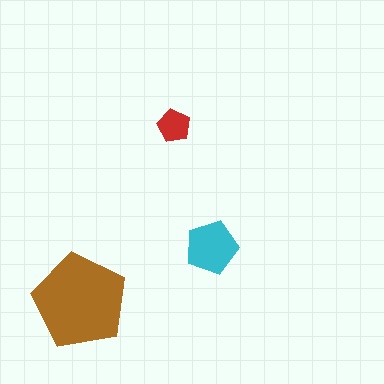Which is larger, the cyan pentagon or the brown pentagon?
The brown one.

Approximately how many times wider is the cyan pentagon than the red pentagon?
About 1.5 times wider.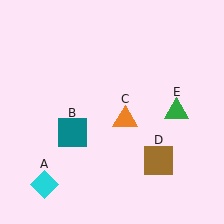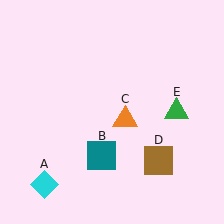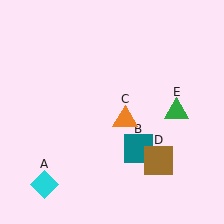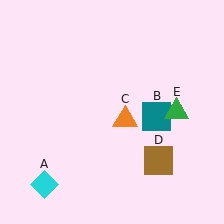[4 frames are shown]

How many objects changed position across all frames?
1 object changed position: teal square (object B).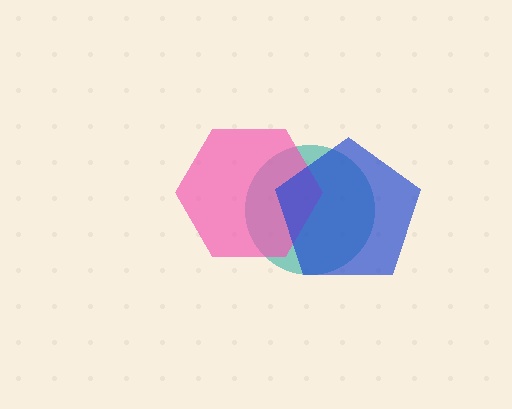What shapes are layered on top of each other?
The layered shapes are: a teal circle, a pink hexagon, a blue pentagon.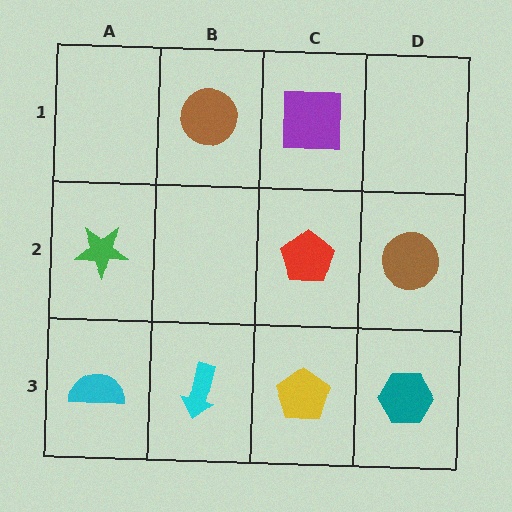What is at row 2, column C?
A red pentagon.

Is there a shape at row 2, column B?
No, that cell is empty.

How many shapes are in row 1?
2 shapes.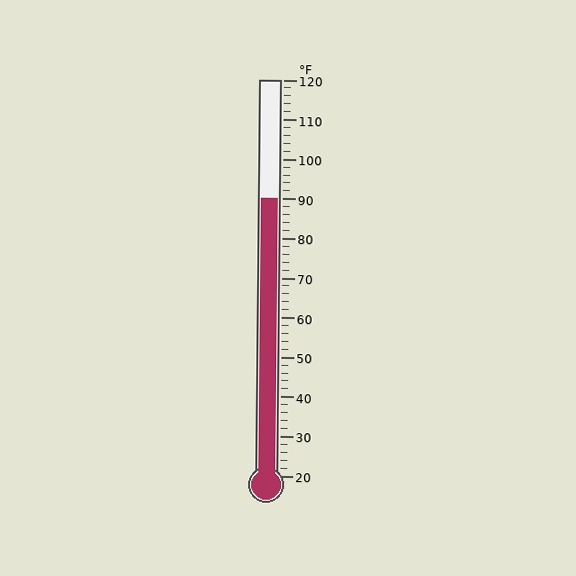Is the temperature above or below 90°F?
The temperature is at 90°F.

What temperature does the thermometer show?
The thermometer shows approximately 90°F.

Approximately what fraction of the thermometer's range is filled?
The thermometer is filled to approximately 70% of its range.